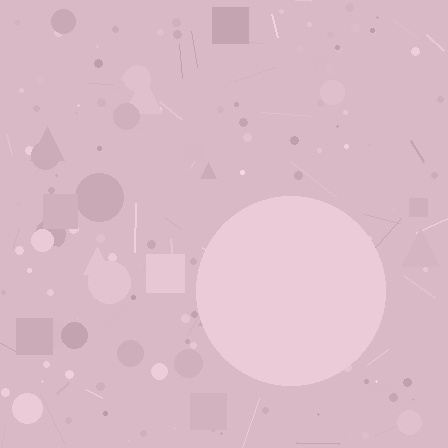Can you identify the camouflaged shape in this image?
The camouflaged shape is a circle.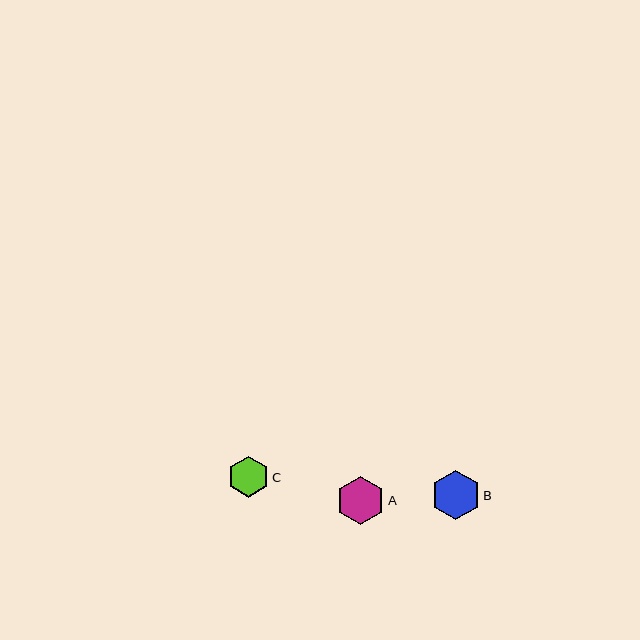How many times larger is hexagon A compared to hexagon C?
Hexagon A is approximately 1.2 times the size of hexagon C.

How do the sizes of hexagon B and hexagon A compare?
Hexagon B and hexagon A are approximately the same size.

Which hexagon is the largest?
Hexagon B is the largest with a size of approximately 50 pixels.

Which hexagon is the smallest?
Hexagon C is the smallest with a size of approximately 41 pixels.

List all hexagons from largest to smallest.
From largest to smallest: B, A, C.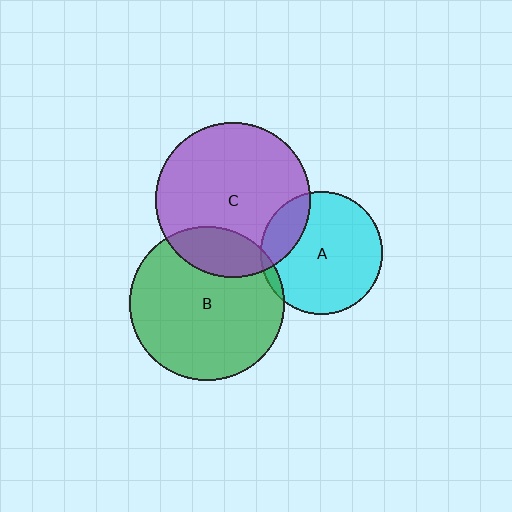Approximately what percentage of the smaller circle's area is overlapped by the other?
Approximately 20%.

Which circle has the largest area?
Circle C (purple).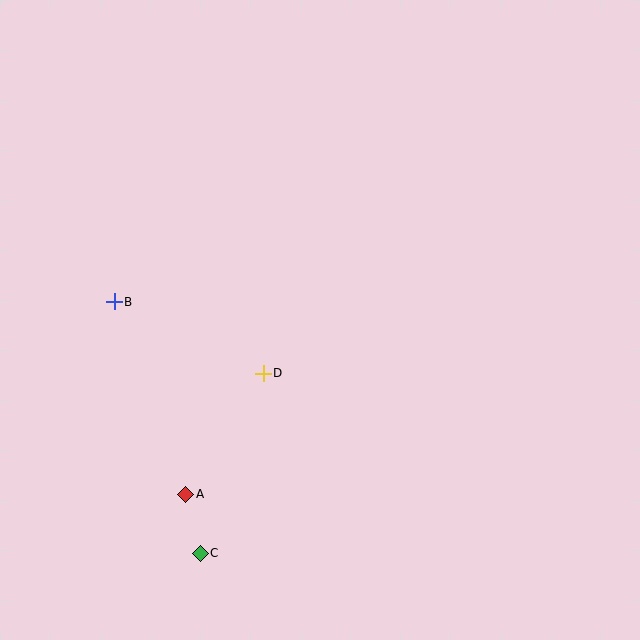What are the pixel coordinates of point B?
Point B is at (114, 302).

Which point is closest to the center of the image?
Point D at (263, 373) is closest to the center.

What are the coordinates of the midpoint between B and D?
The midpoint between B and D is at (189, 337).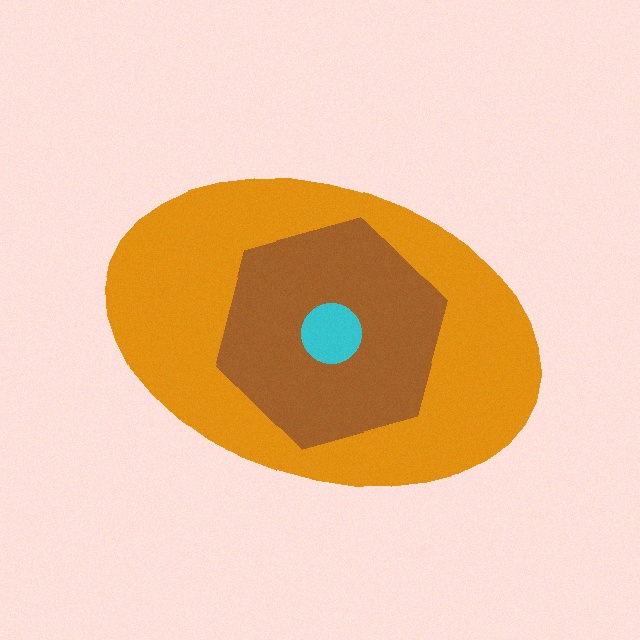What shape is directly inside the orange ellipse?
The brown hexagon.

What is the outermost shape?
The orange ellipse.